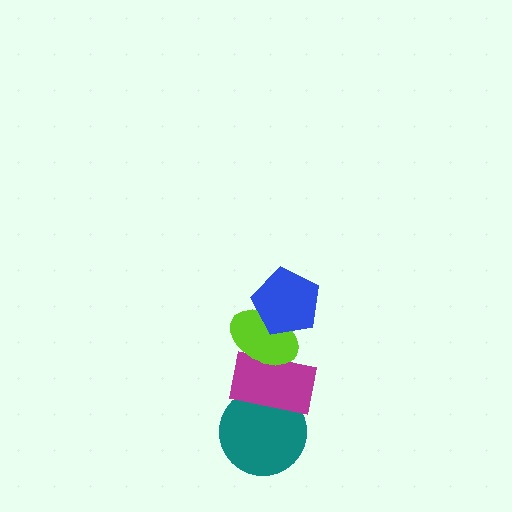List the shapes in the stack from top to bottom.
From top to bottom: the blue pentagon, the lime ellipse, the magenta rectangle, the teal circle.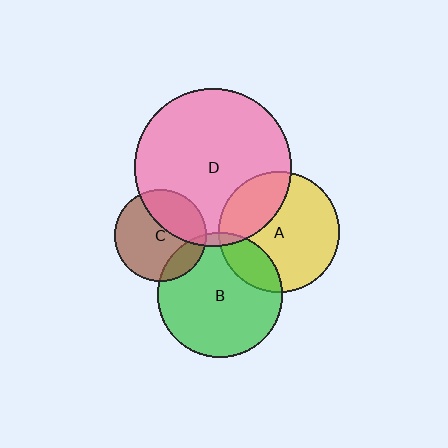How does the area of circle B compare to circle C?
Approximately 1.8 times.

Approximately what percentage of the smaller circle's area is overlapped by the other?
Approximately 15%.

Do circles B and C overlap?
Yes.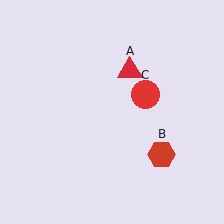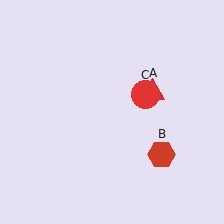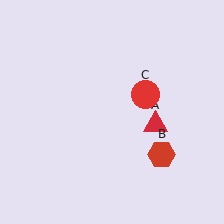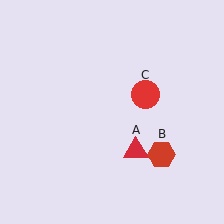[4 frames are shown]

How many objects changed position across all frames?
1 object changed position: red triangle (object A).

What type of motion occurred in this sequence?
The red triangle (object A) rotated clockwise around the center of the scene.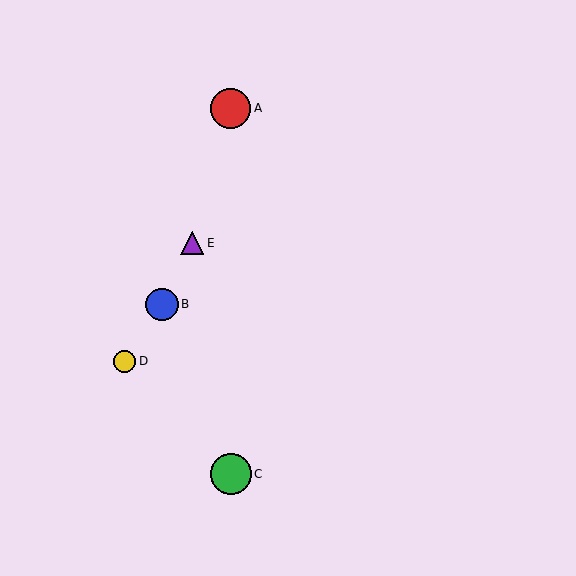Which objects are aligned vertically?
Objects A, C are aligned vertically.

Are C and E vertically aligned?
No, C is at x≈231 and E is at x≈192.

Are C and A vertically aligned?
Yes, both are at x≈231.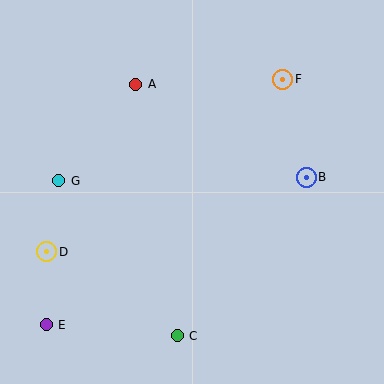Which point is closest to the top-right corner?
Point F is closest to the top-right corner.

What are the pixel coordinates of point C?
Point C is at (177, 336).